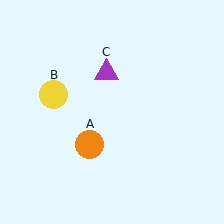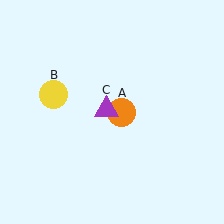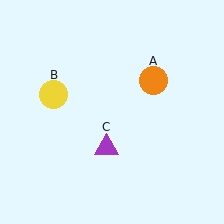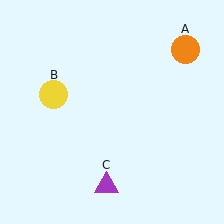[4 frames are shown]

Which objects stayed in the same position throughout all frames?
Yellow circle (object B) remained stationary.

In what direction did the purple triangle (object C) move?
The purple triangle (object C) moved down.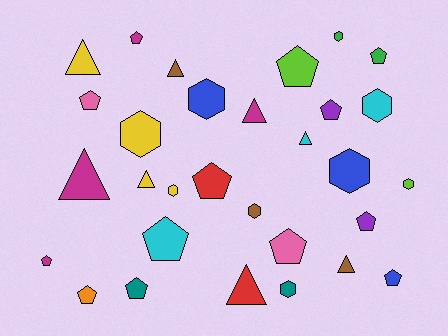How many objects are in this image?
There are 30 objects.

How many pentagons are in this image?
There are 13 pentagons.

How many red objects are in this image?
There are 2 red objects.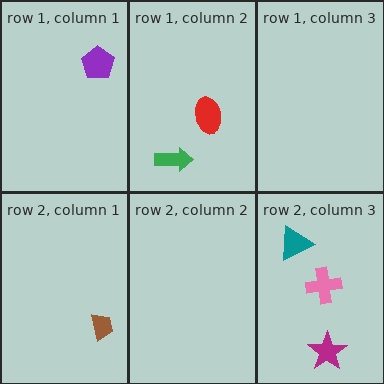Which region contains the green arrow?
The row 1, column 2 region.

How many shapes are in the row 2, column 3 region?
3.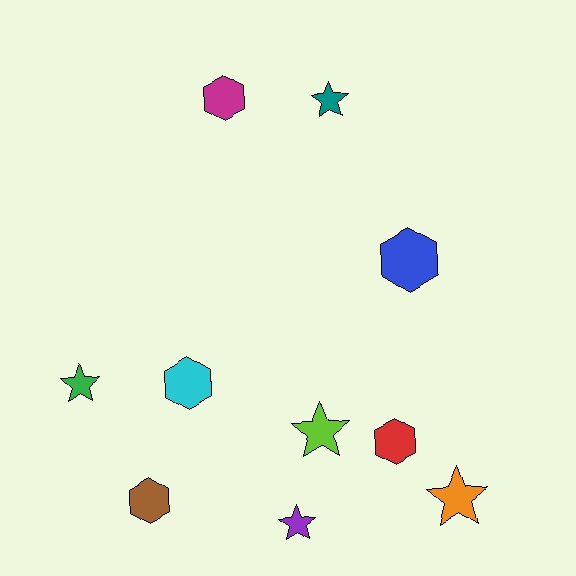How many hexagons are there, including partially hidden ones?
There are 5 hexagons.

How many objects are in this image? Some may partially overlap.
There are 10 objects.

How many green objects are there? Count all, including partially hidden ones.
There is 1 green object.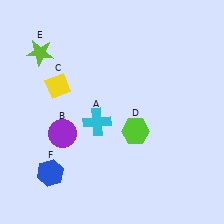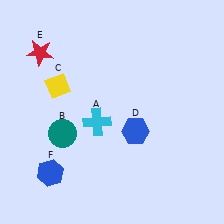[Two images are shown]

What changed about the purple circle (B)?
In Image 1, B is purple. In Image 2, it changed to teal.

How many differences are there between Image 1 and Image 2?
There are 3 differences between the two images.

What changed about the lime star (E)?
In Image 1, E is lime. In Image 2, it changed to red.